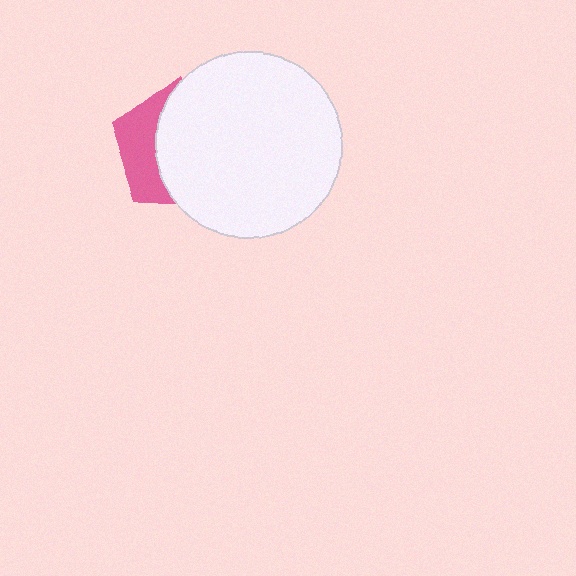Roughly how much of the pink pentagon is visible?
A small part of it is visible (roughly 34%).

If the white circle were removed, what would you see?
You would see the complete pink pentagon.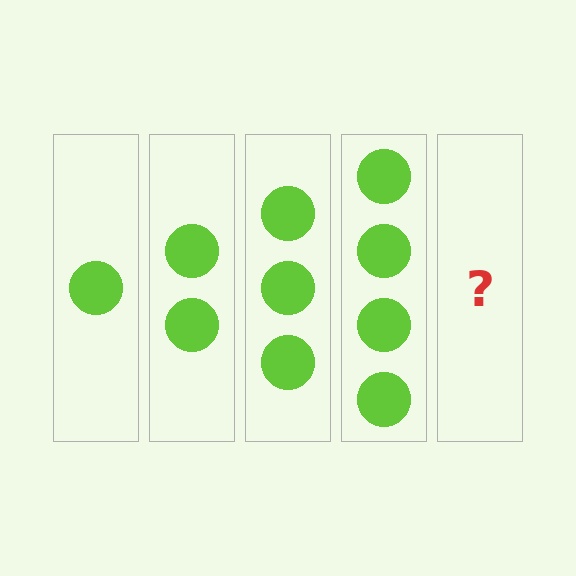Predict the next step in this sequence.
The next step is 5 circles.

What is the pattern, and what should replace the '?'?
The pattern is that each step adds one more circle. The '?' should be 5 circles.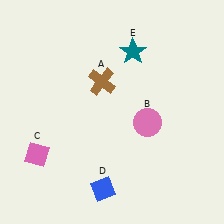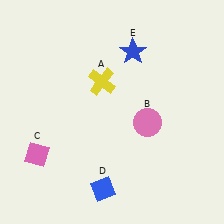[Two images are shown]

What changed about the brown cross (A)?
In Image 1, A is brown. In Image 2, it changed to yellow.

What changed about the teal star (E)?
In Image 1, E is teal. In Image 2, it changed to blue.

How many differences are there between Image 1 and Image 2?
There are 2 differences between the two images.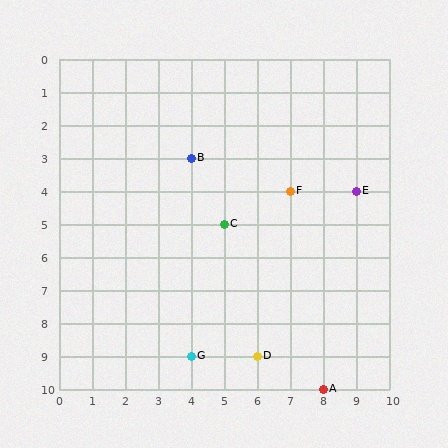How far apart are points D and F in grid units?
Points D and F are 1 column and 5 rows apart (about 5.1 grid units diagonally).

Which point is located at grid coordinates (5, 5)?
Point C is at (5, 5).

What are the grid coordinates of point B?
Point B is at grid coordinates (4, 3).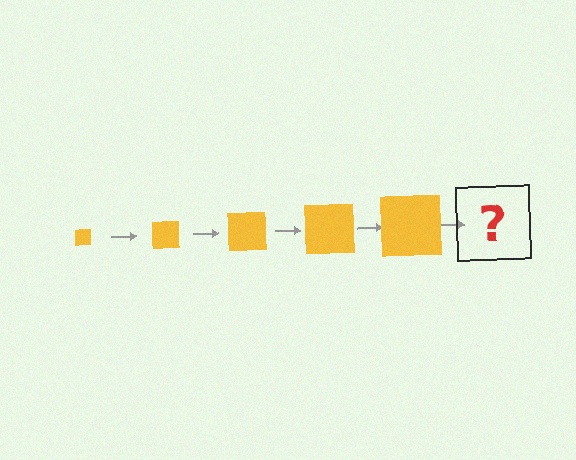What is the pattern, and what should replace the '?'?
The pattern is that the square gets progressively larger each step. The '?' should be a yellow square, larger than the previous one.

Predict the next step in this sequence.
The next step is a yellow square, larger than the previous one.